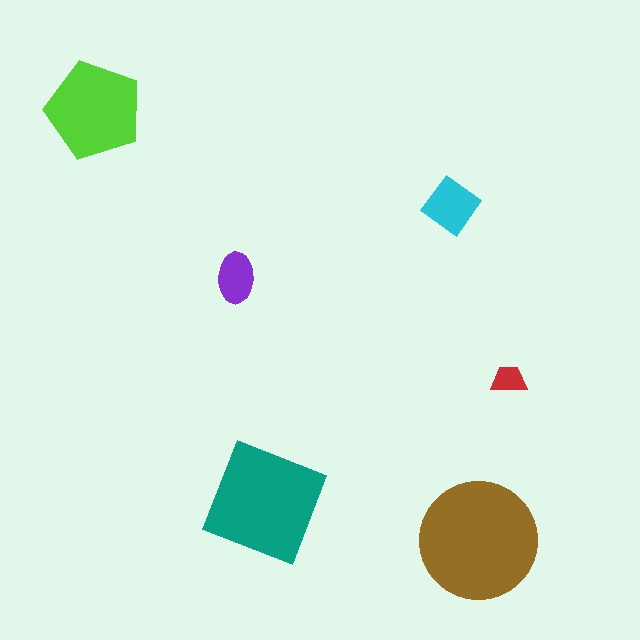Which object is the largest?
The brown circle.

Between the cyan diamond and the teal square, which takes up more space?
The teal square.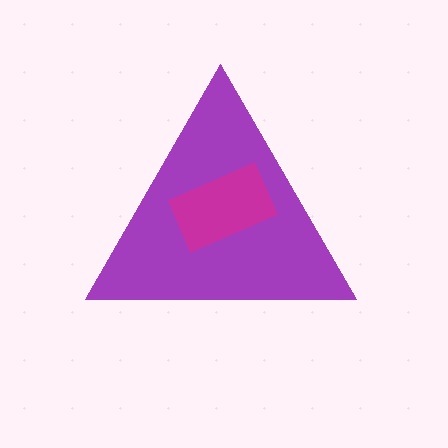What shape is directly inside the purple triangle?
The magenta rectangle.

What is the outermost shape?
The purple triangle.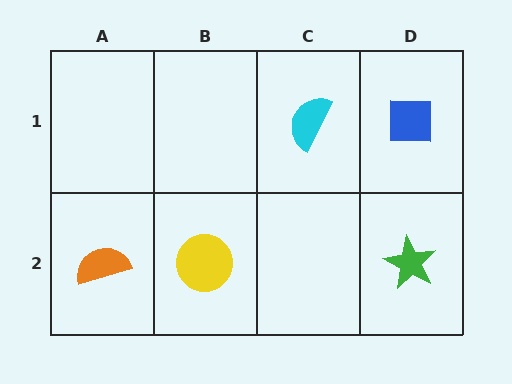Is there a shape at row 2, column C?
No, that cell is empty.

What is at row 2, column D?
A green star.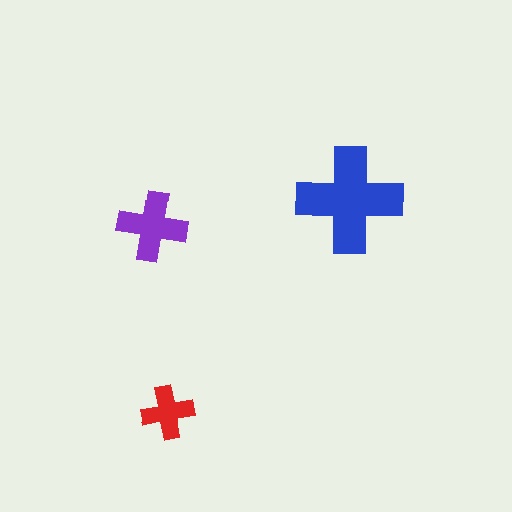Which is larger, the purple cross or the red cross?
The purple one.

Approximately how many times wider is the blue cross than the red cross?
About 2 times wider.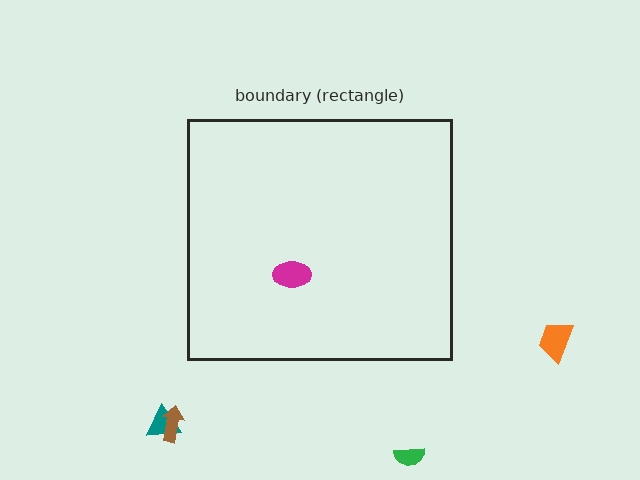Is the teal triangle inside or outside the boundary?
Outside.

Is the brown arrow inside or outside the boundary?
Outside.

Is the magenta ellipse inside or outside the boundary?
Inside.